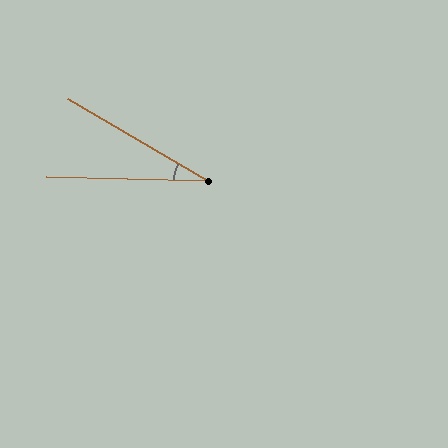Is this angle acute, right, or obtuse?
It is acute.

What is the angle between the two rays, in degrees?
Approximately 29 degrees.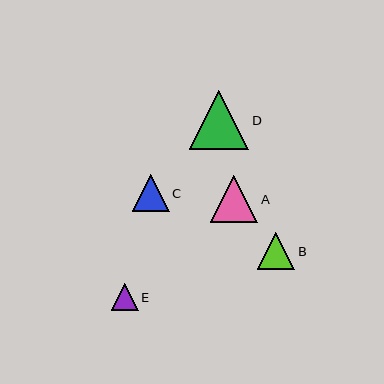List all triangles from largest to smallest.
From largest to smallest: D, A, B, C, E.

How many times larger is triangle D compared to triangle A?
Triangle D is approximately 1.3 times the size of triangle A.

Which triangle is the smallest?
Triangle E is the smallest with a size of approximately 26 pixels.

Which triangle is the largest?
Triangle D is the largest with a size of approximately 60 pixels.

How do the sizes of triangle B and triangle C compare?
Triangle B and triangle C are approximately the same size.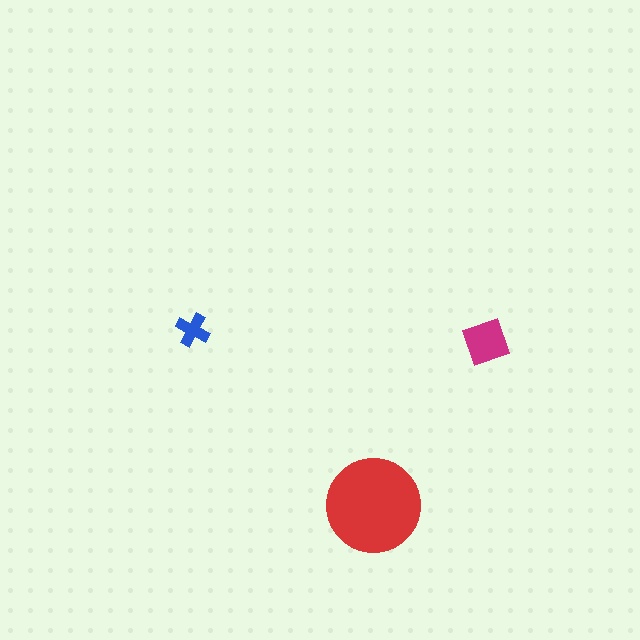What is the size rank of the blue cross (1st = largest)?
3rd.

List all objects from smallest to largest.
The blue cross, the magenta square, the red circle.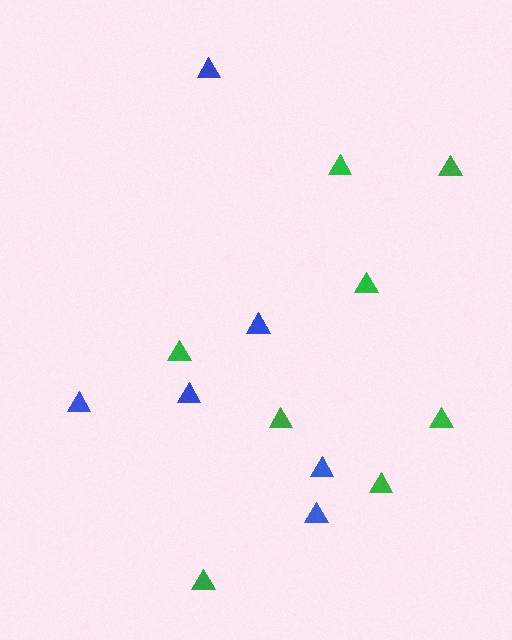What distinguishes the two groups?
There are 2 groups: one group of blue triangles (6) and one group of green triangles (8).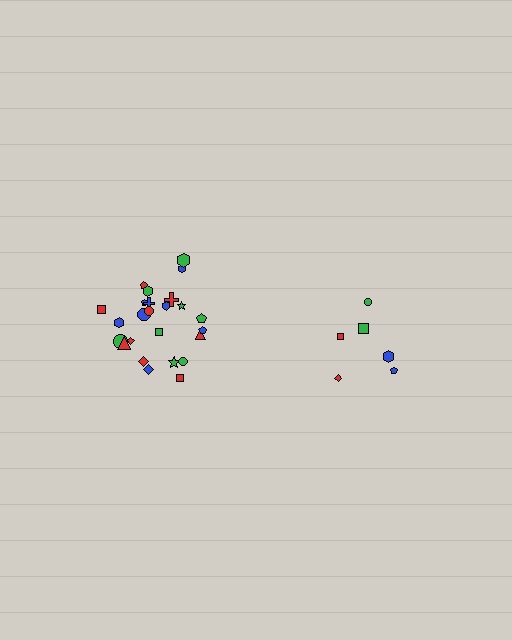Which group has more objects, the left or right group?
The left group.